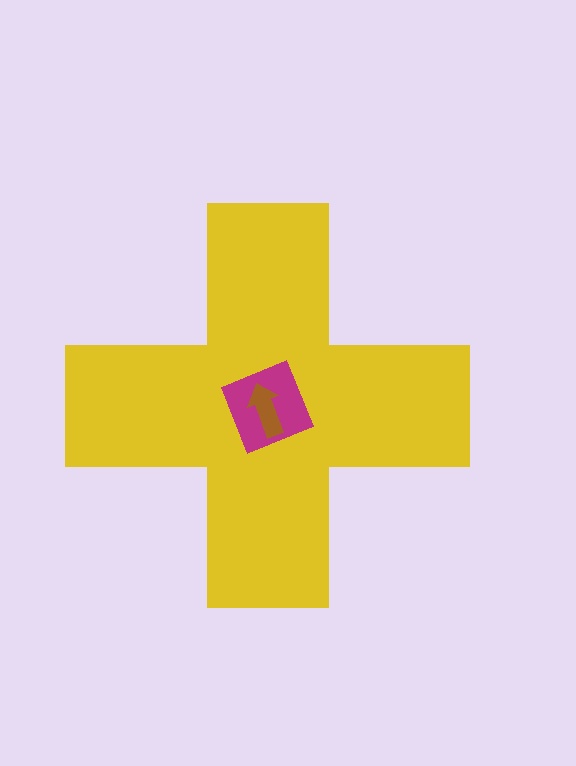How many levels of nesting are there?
3.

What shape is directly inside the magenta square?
The brown arrow.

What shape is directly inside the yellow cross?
The magenta square.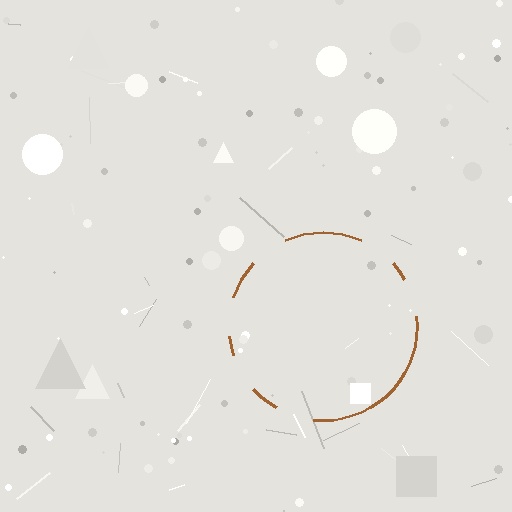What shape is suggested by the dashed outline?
The dashed outline suggests a circle.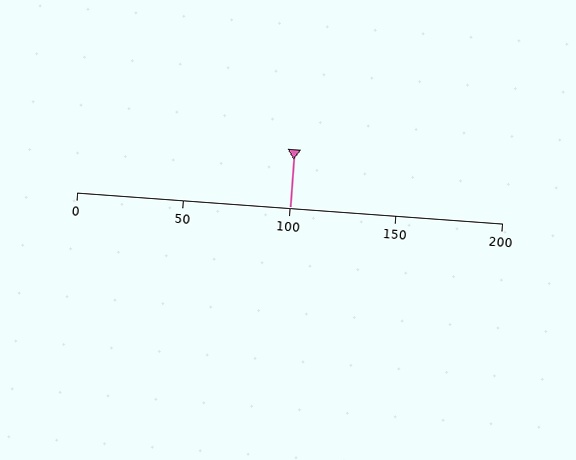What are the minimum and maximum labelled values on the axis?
The axis runs from 0 to 200.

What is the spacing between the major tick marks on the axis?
The major ticks are spaced 50 apart.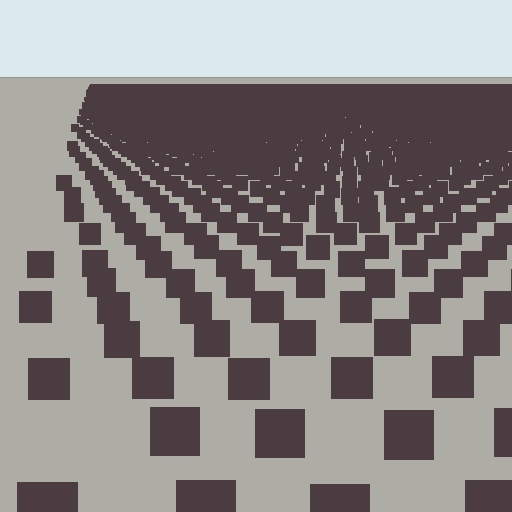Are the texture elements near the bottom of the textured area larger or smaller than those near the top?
Larger. Near the bottom, elements are closer to the viewer and appear at a bigger on-screen size.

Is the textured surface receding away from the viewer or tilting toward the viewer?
The surface is receding away from the viewer. Texture elements get smaller and denser toward the top.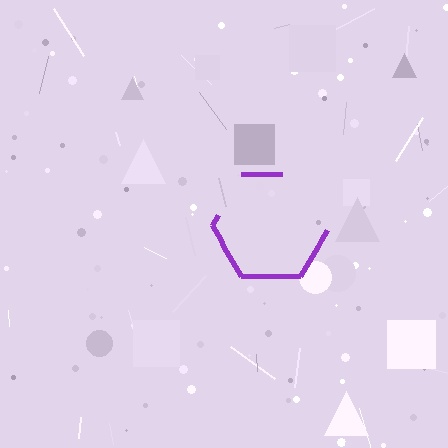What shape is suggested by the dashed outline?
The dashed outline suggests a hexagon.